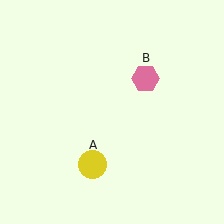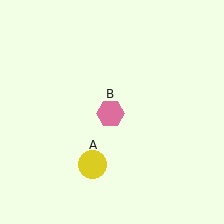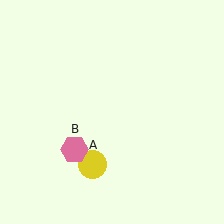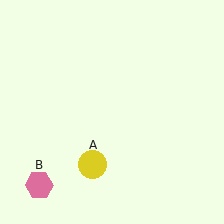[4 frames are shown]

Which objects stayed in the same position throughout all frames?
Yellow circle (object A) remained stationary.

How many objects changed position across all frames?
1 object changed position: pink hexagon (object B).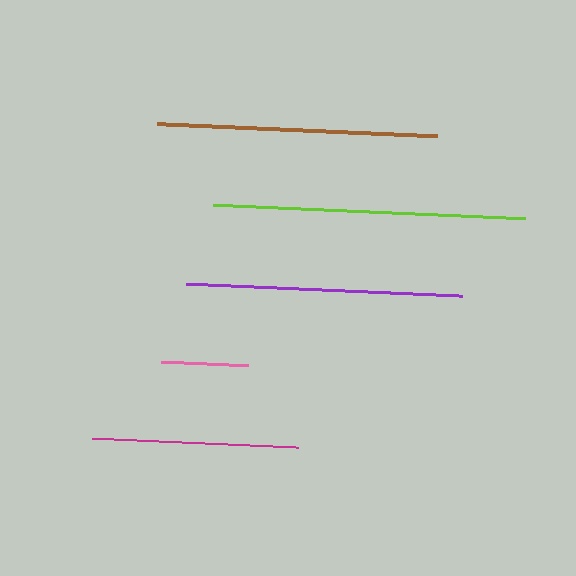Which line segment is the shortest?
The pink line is the shortest at approximately 87 pixels.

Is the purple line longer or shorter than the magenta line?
The purple line is longer than the magenta line.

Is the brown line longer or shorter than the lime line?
The lime line is longer than the brown line.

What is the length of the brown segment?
The brown segment is approximately 280 pixels long.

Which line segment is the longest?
The lime line is the longest at approximately 313 pixels.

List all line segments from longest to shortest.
From longest to shortest: lime, brown, purple, magenta, pink.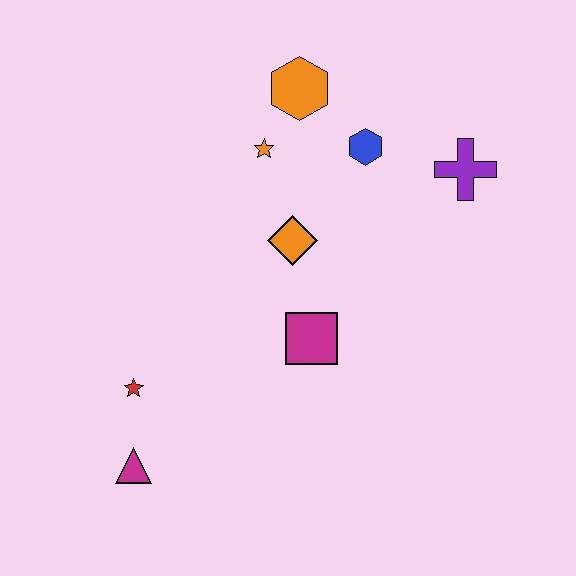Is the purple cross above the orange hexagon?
No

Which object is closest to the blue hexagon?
The orange hexagon is closest to the blue hexagon.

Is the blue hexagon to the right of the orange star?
Yes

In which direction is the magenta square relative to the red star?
The magenta square is to the right of the red star.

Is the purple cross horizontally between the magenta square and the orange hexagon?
No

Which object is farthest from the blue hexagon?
The magenta triangle is farthest from the blue hexagon.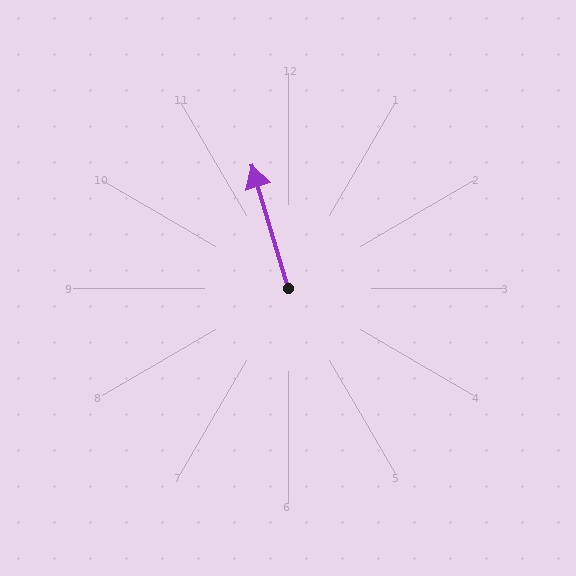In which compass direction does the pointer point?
North.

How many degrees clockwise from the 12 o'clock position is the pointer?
Approximately 344 degrees.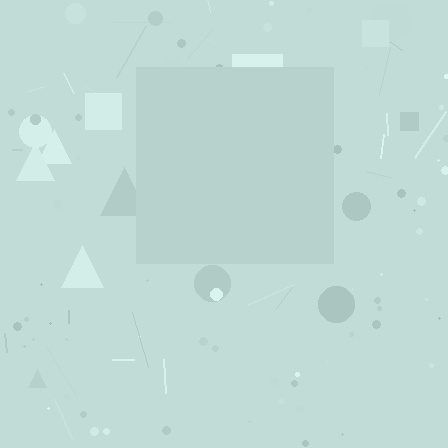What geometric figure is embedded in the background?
A square is embedded in the background.